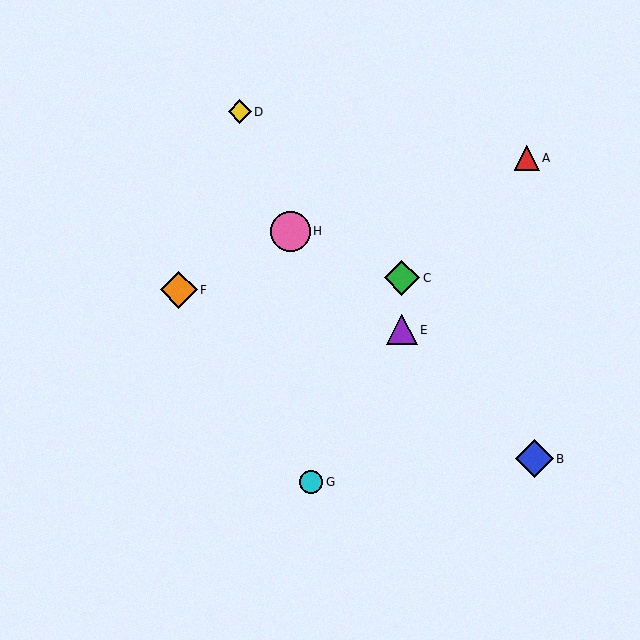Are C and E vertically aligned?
Yes, both are at x≈402.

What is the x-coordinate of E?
Object E is at x≈402.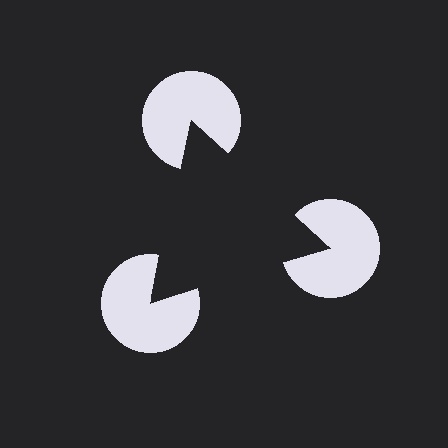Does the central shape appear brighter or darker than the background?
It typically appears slightly darker than the background, even though no actual brightness change is drawn.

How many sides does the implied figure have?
3 sides.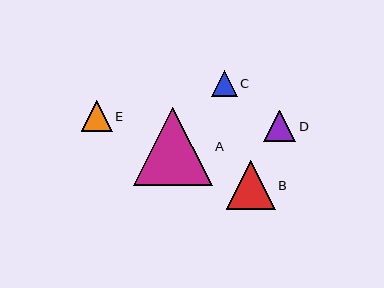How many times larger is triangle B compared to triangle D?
Triangle B is approximately 1.5 times the size of triangle D.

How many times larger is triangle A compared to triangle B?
Triangle A is approximately 1.6 times the size of triangle B.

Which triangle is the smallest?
Triangle C is the smallest with a size of approximately 26 pixels.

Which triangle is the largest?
Triangle A is the largest with a size of approximately 79 pixels.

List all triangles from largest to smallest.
From largest to smallest: A, B, D, E, C.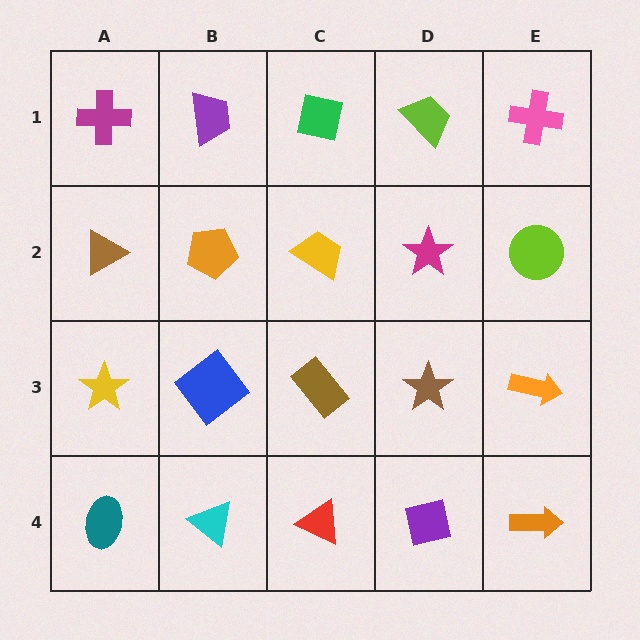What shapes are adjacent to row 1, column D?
A magenta star (row 2, column D), a green square (row 1, column C), a pink cross (row 1, column E).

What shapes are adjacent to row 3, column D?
A magenta star (row 2, column D), a purple square (row 4, column D), a brown rectangle (row 3, column C), an orange arrow (row 3, column E).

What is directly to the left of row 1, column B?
A magenta cross.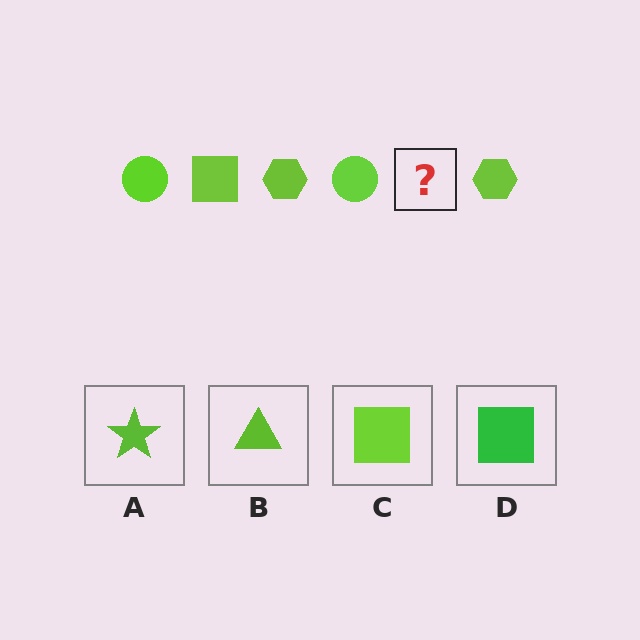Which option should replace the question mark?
Option C.